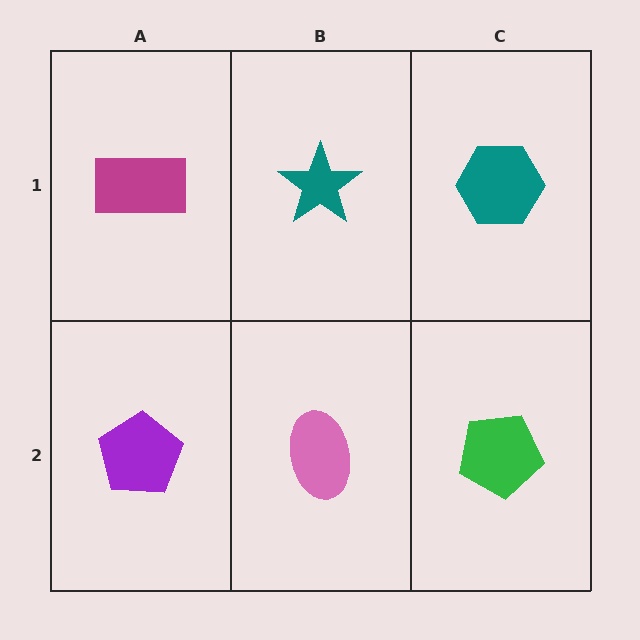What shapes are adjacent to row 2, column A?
A magenta rectangle (row 1, column A), a pink ellipse (row 2, column B).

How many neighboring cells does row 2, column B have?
3.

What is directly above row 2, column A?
A magenta rectangle.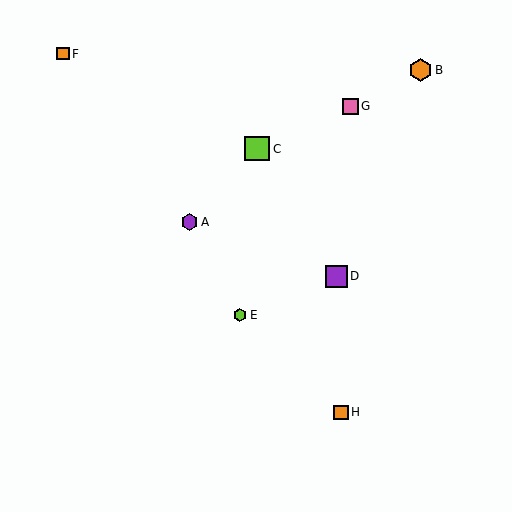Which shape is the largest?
The lime square (labeled C) is the largest.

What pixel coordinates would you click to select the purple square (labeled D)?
Click at (336, 276) to select the purple square D.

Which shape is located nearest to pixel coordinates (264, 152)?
The lime square (labeled C) at (257, 149) is nearest to that location.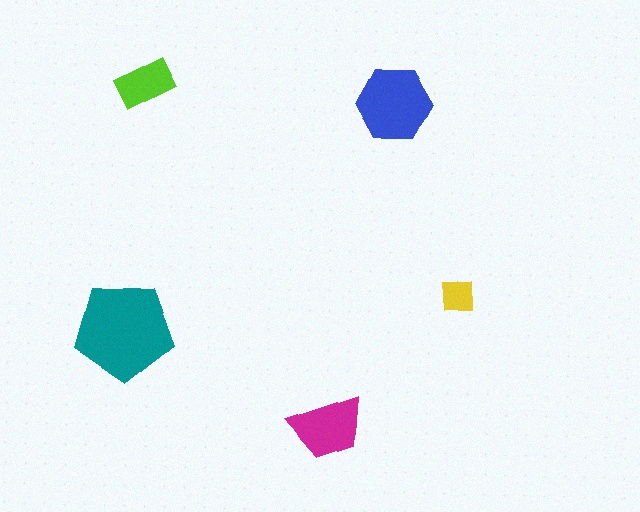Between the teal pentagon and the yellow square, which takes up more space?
The teal pentagon.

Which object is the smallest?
The yellow square.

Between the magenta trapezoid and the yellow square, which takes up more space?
The magenta trapezoid.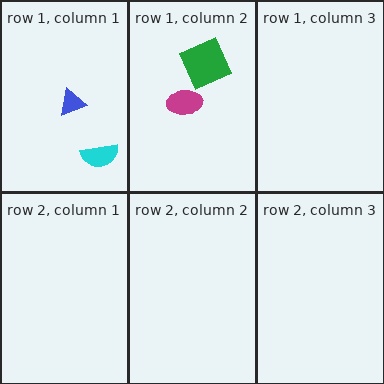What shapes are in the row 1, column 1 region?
The cyan semicircle, the blue triangle.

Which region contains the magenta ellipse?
The row 1, column 2 region.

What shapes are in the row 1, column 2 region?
The green square, the magenta ellipse.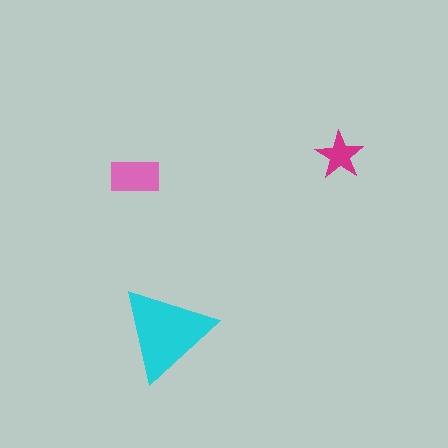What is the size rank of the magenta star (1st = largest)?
3rd.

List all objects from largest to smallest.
The cyan triangle, the pink rectangle, the magenta star.